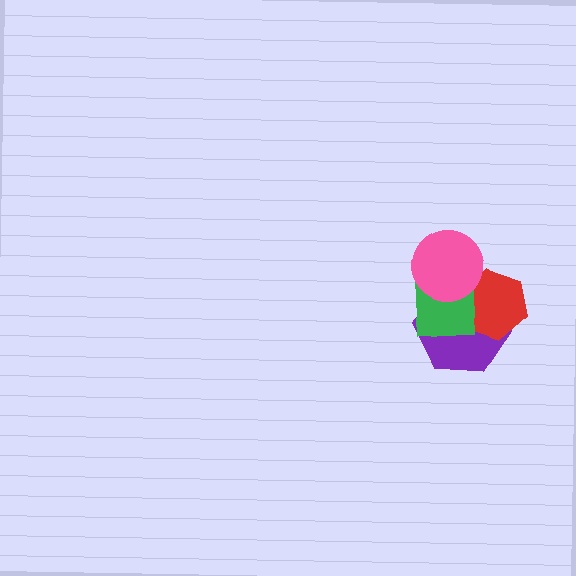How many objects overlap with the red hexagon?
3 objects overlap with the red hexagon.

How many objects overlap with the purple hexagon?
3 objects overlap with the purple hexagon.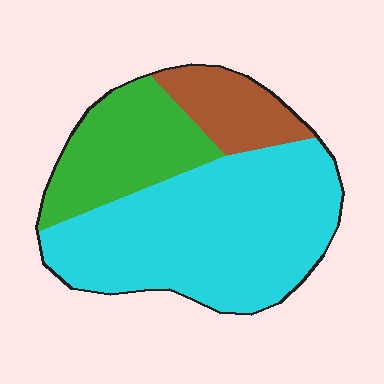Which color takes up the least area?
Brown, at roughly 15%.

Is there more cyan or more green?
Cyan.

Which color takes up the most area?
Cyan, at roughly 60%.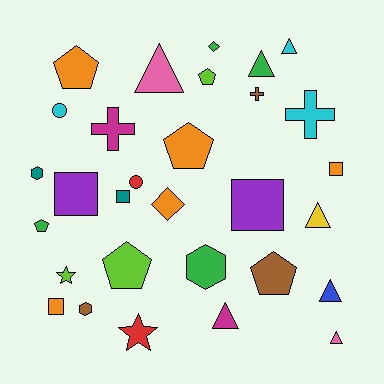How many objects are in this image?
There are 30 objects.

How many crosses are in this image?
There are 3 crosses.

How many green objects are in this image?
There are 4 green objects.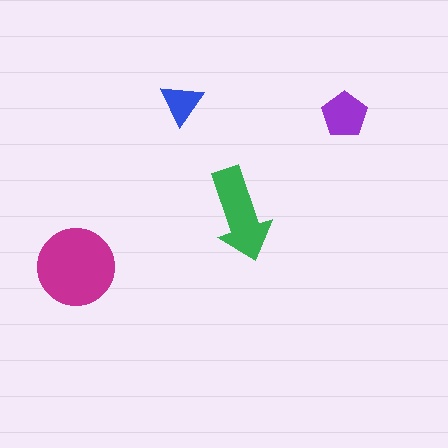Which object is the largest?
The magenta circle.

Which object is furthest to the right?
The purple pentagon is rightmost.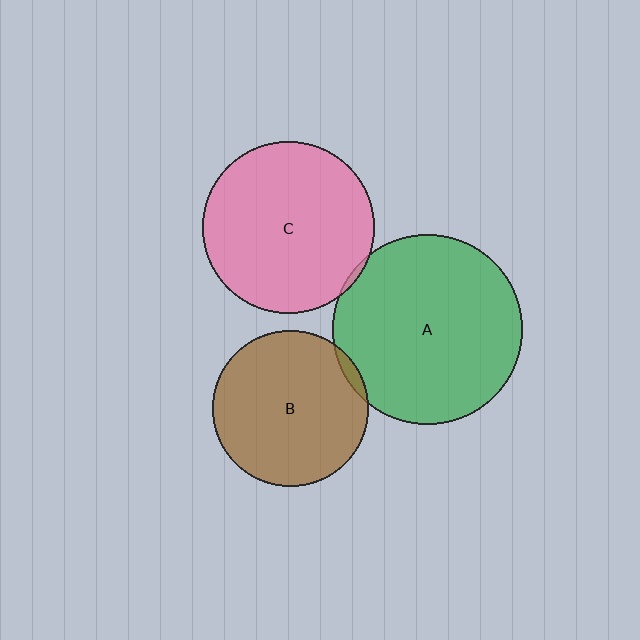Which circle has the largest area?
Circle A (green).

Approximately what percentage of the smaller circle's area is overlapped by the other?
Approximately 5%.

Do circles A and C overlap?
Yes.